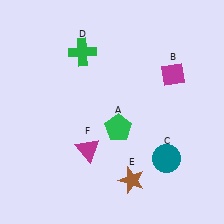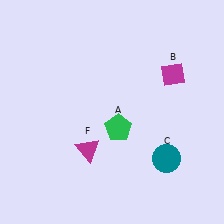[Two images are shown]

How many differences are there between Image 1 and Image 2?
There are 2 differences between the two images.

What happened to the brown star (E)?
The brown star (E) was removed in Image 2. It was in the bottom-right area of Image 1.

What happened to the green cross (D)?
The green cross (D) was removed in Image 2. It was in the top-left area of Image 1.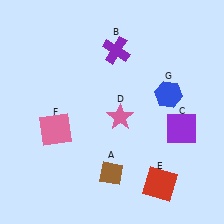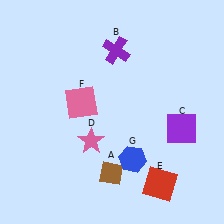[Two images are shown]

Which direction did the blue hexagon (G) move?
The blue hexagon (G) moved down.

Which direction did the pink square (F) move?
The pink square (F) moved up.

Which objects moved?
The objects that moved are: the pink star (D), the pink square (F), the blue hexagon (G).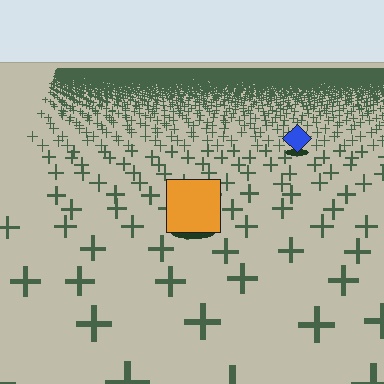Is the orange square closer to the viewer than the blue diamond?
Yes. The orange square is closer — you can tell from the texture gradient: the ground texture is coarser near it.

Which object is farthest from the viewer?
The blue diamond is farthest from the viewer. It appears smaller and the ground texture around it is denser.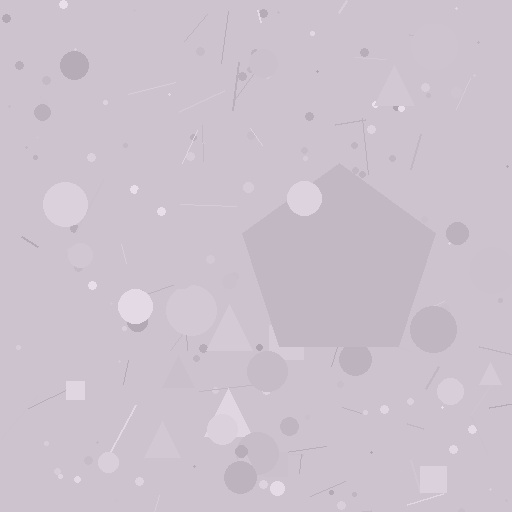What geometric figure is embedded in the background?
A pentagon is embedded in the background.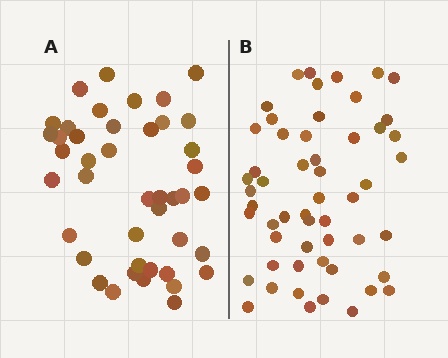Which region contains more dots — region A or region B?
Region B (the right region) has more dots.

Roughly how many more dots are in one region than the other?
Region B has roughly 12 or so more dots than region A.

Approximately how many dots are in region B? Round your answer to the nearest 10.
About 50 dots. (The exact count is 54, which rounds to 50.)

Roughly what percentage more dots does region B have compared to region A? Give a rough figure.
About 25% more.